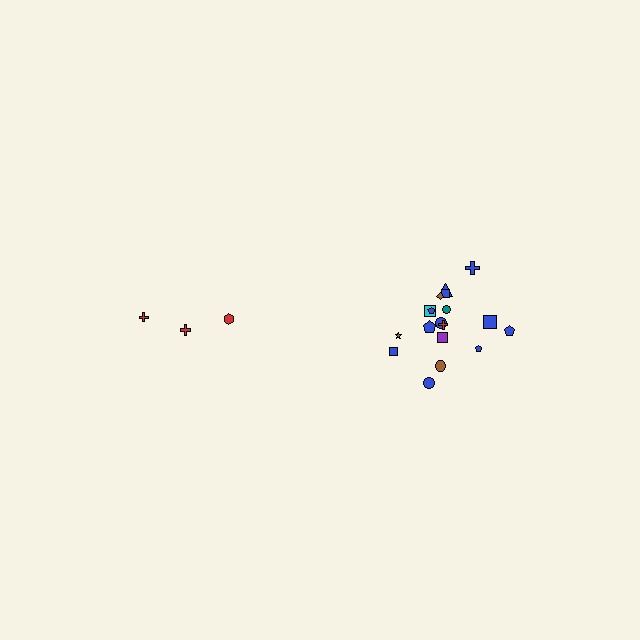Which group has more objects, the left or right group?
The right group.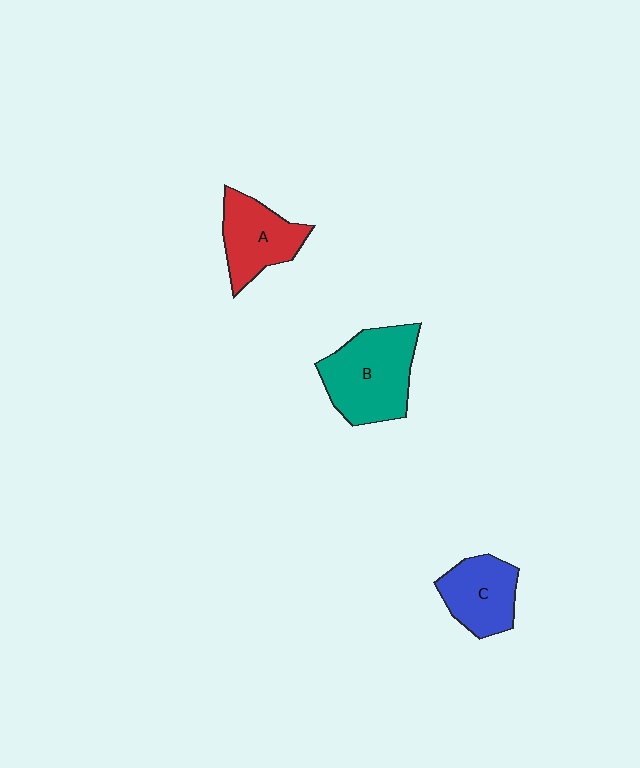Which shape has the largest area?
Shape B (teal).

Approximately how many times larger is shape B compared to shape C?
Approximately 1.5 times.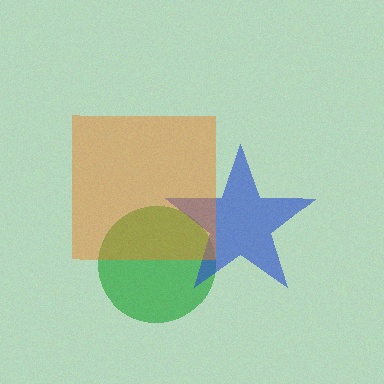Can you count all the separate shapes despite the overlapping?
Yes, there are 3 separate shapes.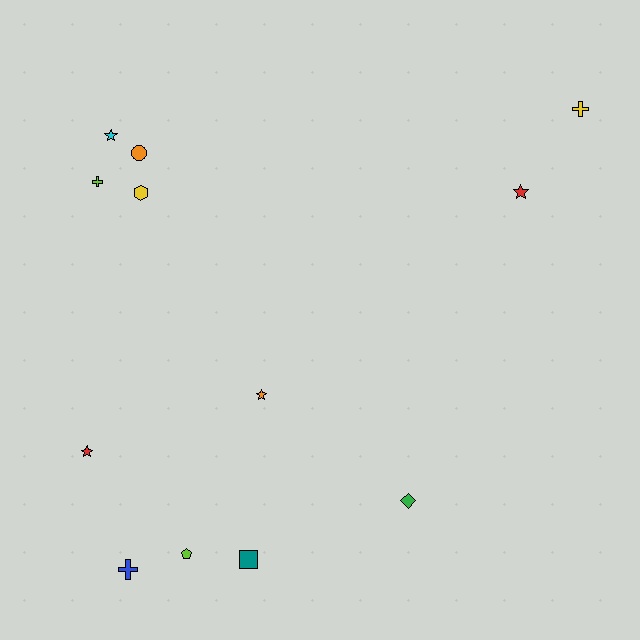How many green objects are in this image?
There is 1 green object.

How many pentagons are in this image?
There is 1 pentagon.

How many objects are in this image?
There are 12 objects.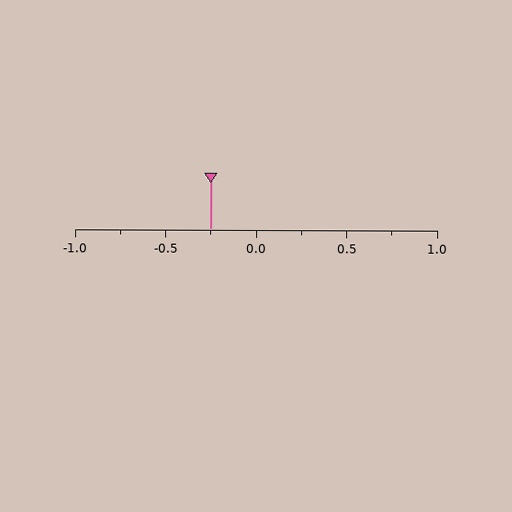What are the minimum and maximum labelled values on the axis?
The axis runs from -1.0 to 1.0.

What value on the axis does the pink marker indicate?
The marker indicates approximately -0.25.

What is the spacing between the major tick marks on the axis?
The major ticks are spaced 0.5 apart.